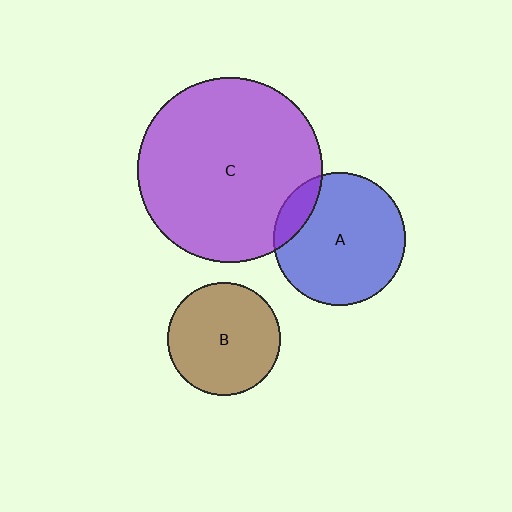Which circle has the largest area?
Circle C (purple).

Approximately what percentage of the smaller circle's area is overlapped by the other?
Approximately 15%.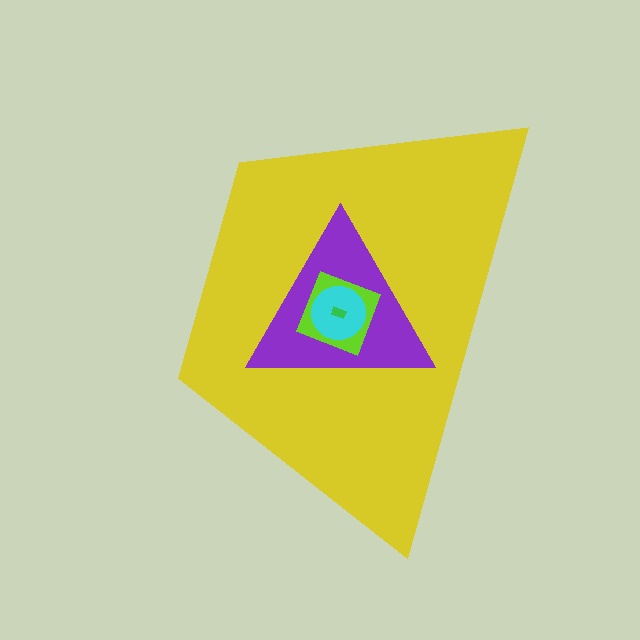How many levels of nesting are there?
5.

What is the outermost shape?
The yellow trapezoid.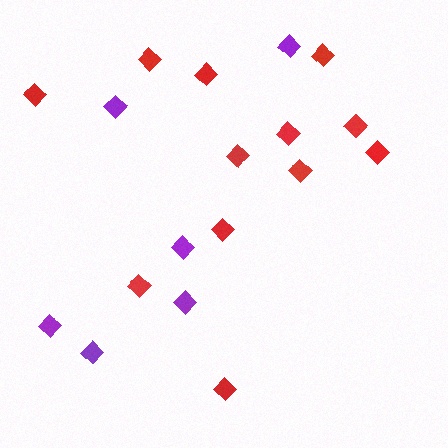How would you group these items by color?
There are 2 groups: one group of red diamonds (12) and one group of purple diamonds (6).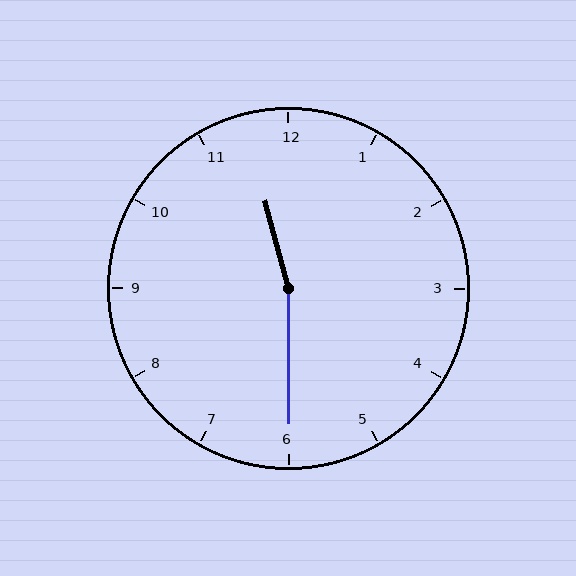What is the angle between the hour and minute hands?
Approximately 165 degrees.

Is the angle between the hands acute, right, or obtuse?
It is obtuse.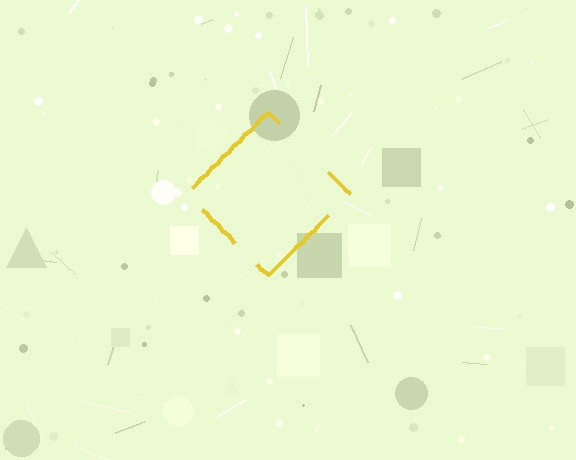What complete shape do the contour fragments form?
The contour fragments form a diamond.